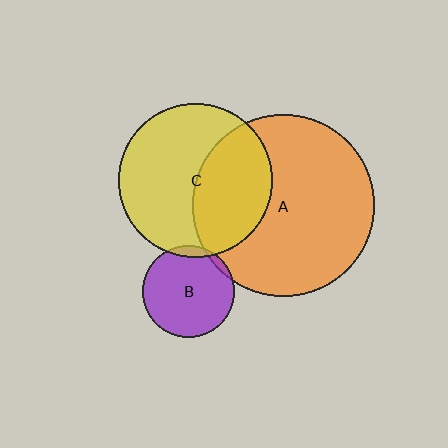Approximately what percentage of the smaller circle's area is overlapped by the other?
Approximately 5%.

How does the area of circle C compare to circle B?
Approximately 2.8 times.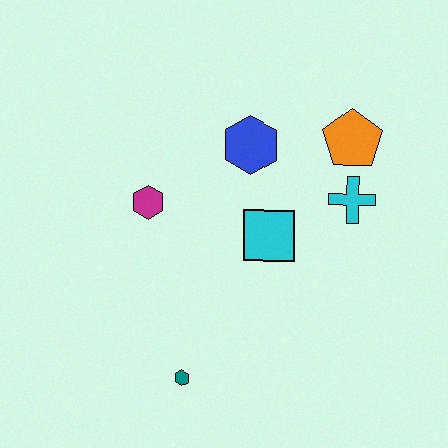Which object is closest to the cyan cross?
The orange pentagon is closest to the cyan cross.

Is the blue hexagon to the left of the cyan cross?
Yes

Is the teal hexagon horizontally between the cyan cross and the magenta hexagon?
Yes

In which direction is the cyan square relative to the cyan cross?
The cyan square is to the left of the cyan cross.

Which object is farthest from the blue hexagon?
The teal hexagon is farthest from the blue hexagon.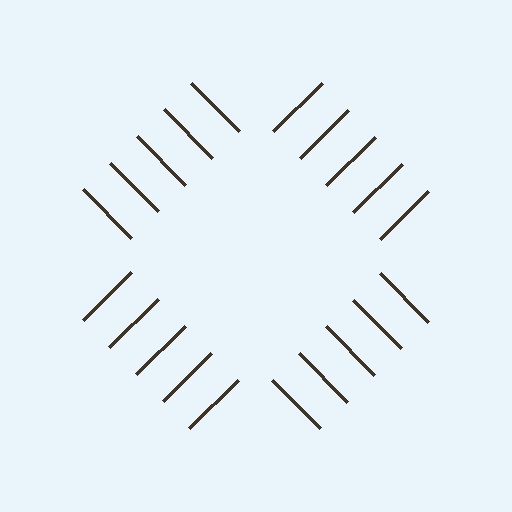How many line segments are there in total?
20 — 5 along each of the 4 edges.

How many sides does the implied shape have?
4 sides — the line-ends trace a square.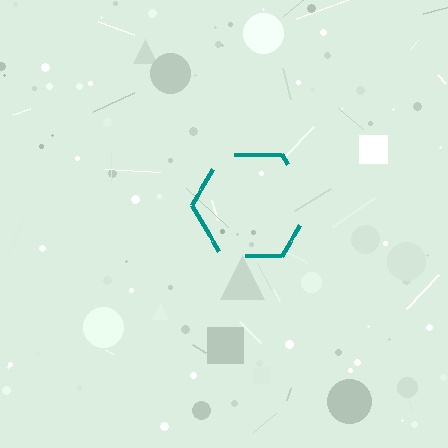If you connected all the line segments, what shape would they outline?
They would outline a hexagon.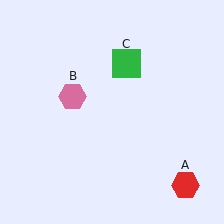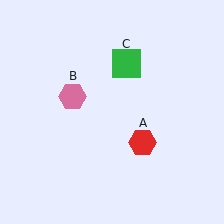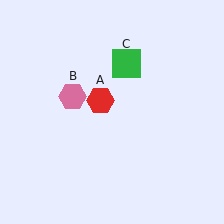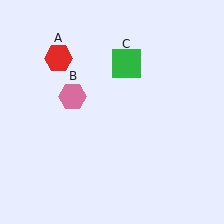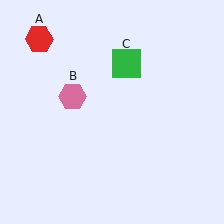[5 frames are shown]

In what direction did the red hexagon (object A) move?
The red hexagon (object A) moved up and to the left.